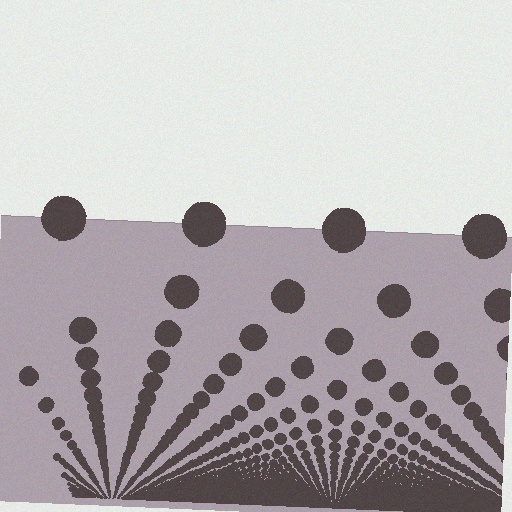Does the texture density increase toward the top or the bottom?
Density increases toward the bottom.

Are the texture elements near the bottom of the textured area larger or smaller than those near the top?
Smaller. The gradient is inverted — elements near the bottom are smaller and denser.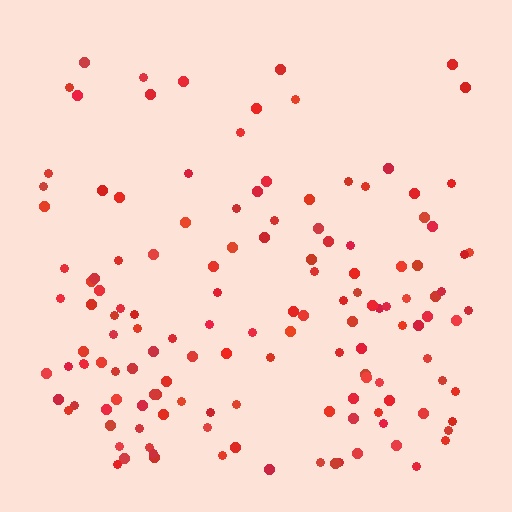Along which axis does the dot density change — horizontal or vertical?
Vertical.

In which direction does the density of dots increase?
From top to bottom, with the bottom side densest.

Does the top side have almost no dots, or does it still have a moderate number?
Still a moderate number, just noticeably fewer than the bottom.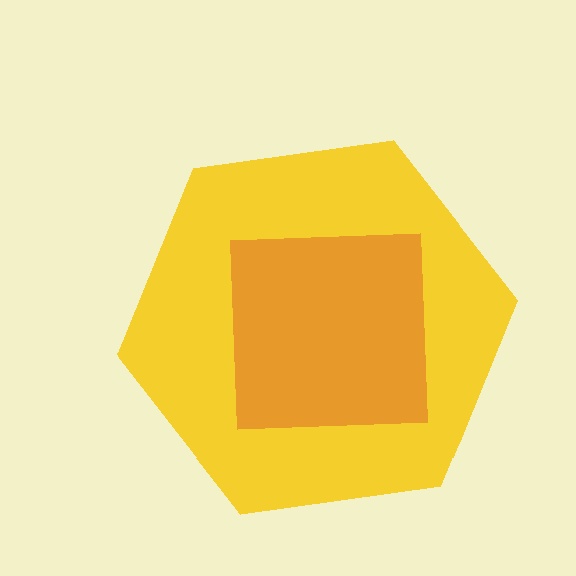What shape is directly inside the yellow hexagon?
The orange square.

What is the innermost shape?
The orange square.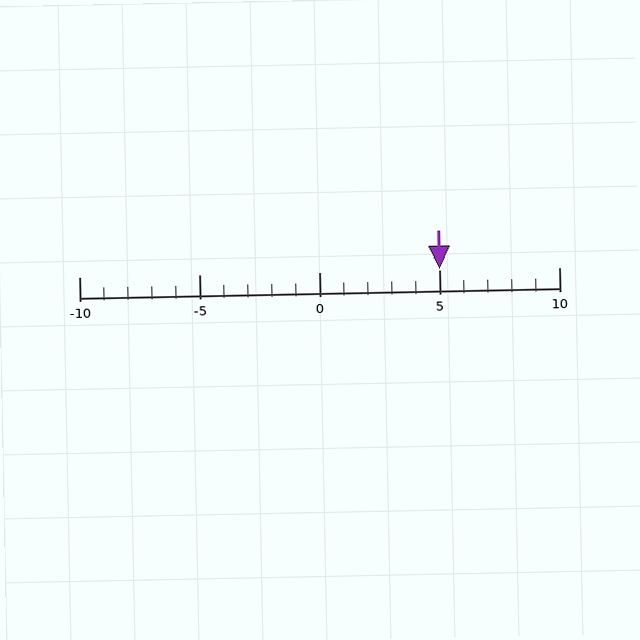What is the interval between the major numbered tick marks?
The major tick marks are spaced 5 units apart.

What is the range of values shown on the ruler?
The ruler shows values from -10 to 10.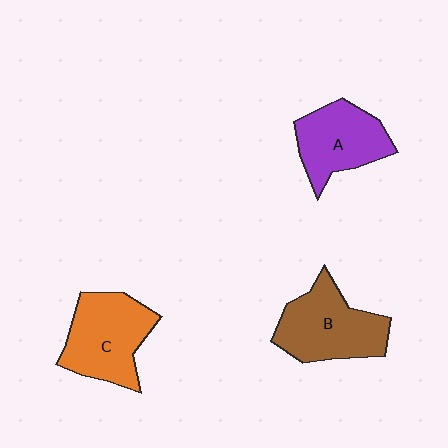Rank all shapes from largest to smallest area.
From largest to smallest: B (brown), C (orange), A (purple).